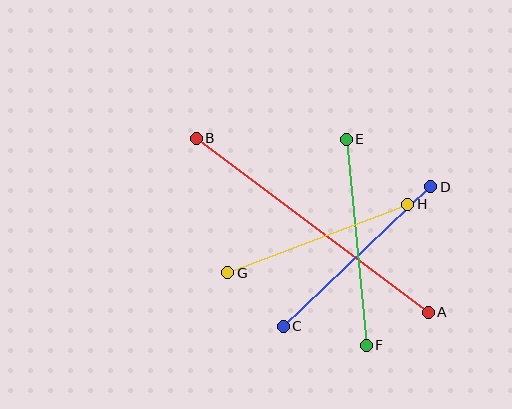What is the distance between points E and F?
The distance is approximately 207 pixels.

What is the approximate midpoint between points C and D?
The midpoint is at approximately (357, 256) pixels.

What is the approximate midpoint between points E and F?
The midpoint is at approximately (356, 242) pixels.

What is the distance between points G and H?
The distance is approximately 192 pixels.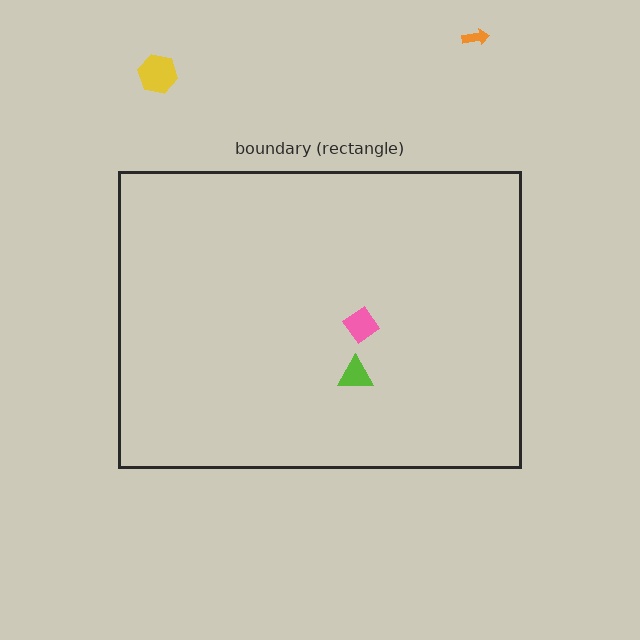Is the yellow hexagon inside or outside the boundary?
Outside.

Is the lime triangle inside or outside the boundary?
Inside.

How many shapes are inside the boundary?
2 inside, 2 outside.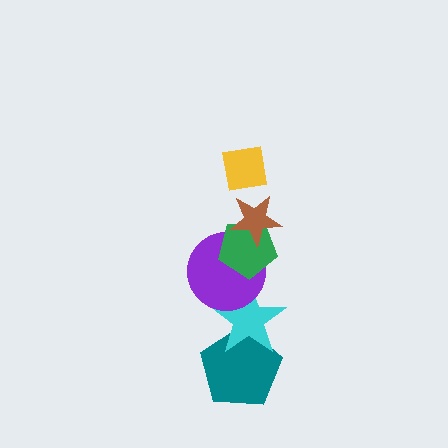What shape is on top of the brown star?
The yellow square is on top of the brown star.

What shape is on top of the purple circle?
The green pentagon is on top of the purple circle.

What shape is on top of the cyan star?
The purple circle is on top of the cyan star.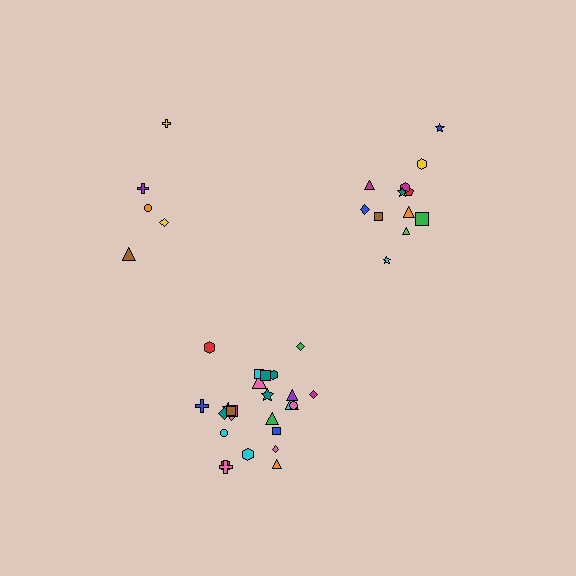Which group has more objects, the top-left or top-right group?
The top-right group.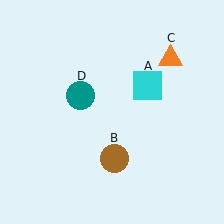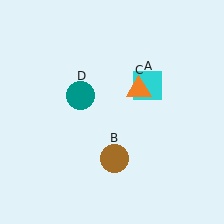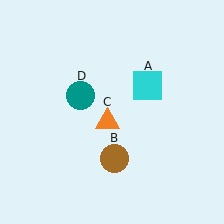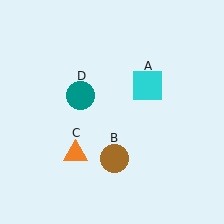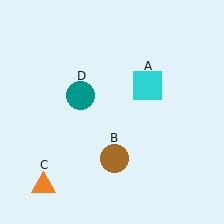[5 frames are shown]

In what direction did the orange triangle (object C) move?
The orange triangle (object C) moved down and to the left.